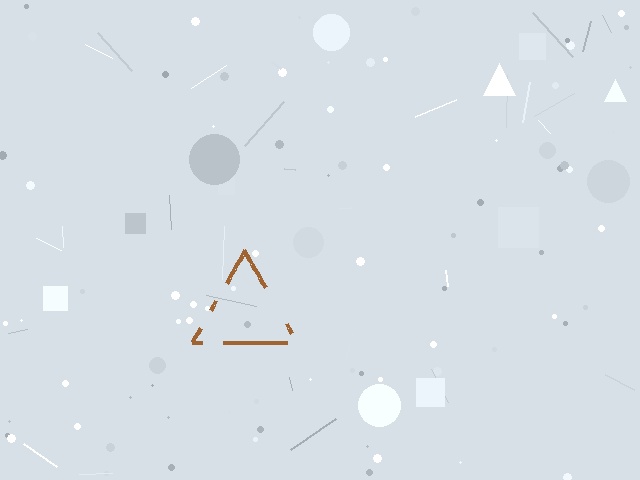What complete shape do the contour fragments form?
The contour fragments form a triangle.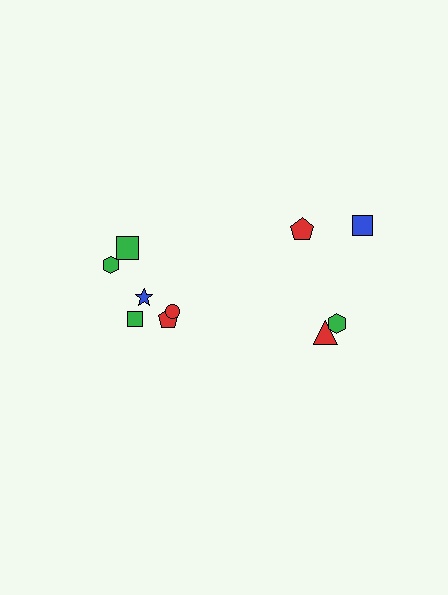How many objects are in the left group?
There are 6 objects.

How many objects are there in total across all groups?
There are 10 objects.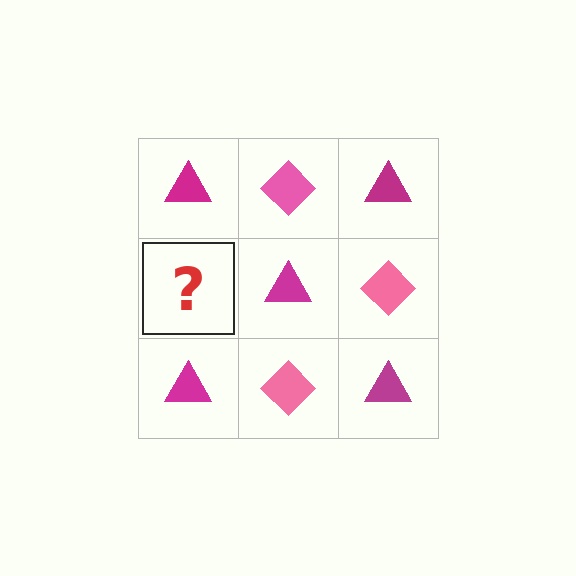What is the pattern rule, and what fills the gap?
The rule is that it alternates magenta triangle and pink diamond in a checkerboard pattern. The gap should be filled with a pink diamond.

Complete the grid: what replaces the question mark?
The question mark should be replaced with a pink diamond.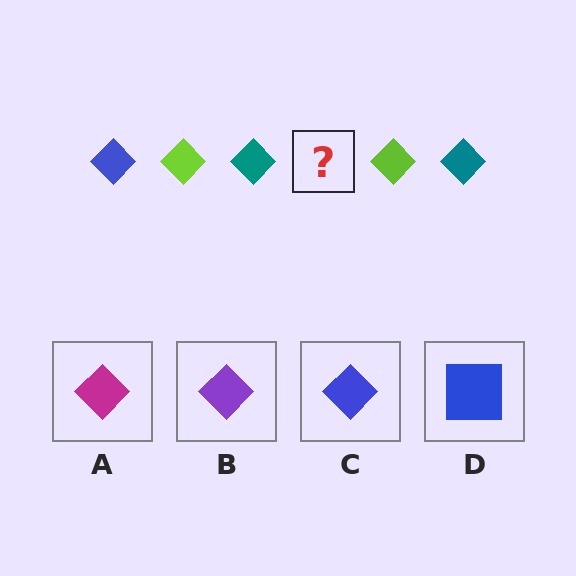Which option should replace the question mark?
Option C.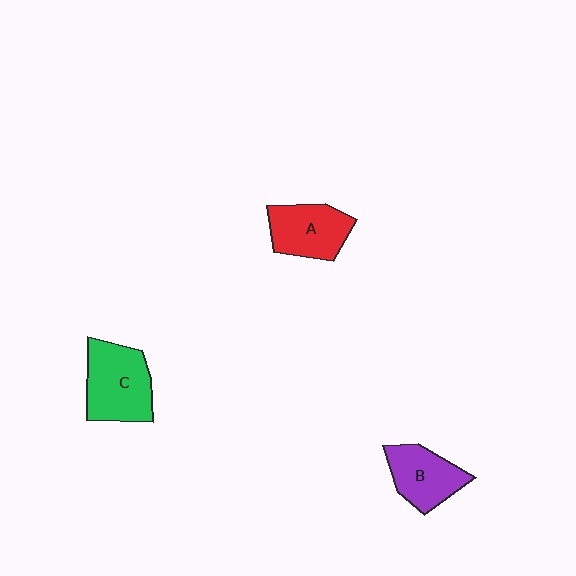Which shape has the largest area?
Shape C (green).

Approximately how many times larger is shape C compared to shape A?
Approximately 1.2 times.